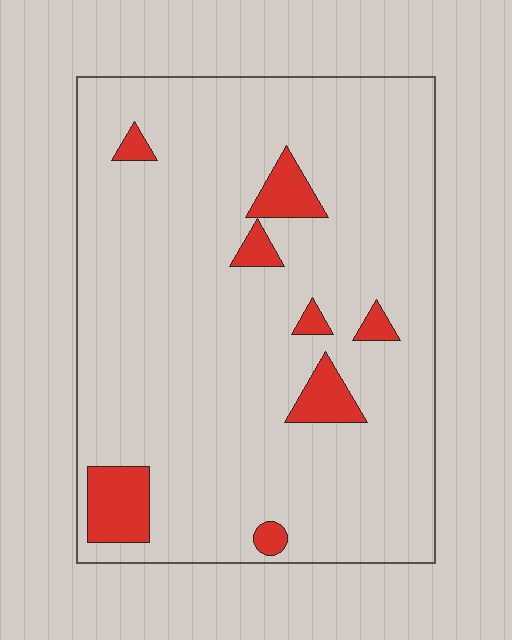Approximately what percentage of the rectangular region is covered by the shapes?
Approximately 10%.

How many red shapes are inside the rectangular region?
8.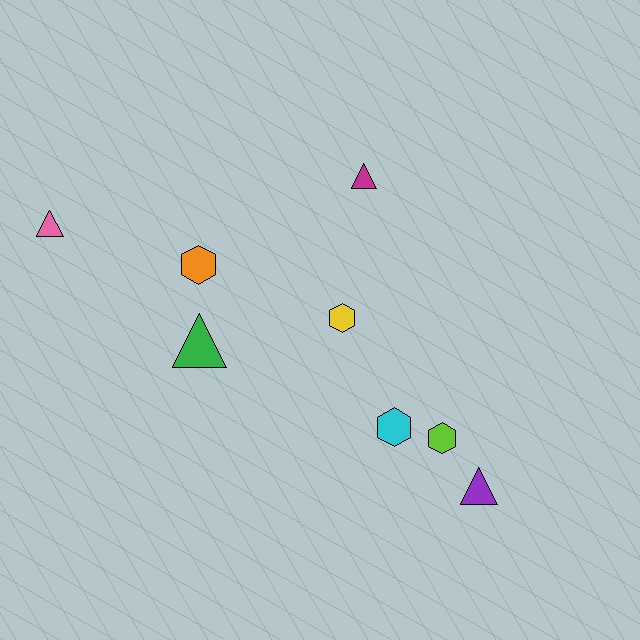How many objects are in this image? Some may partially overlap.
There are 8 objects.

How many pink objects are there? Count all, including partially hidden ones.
There is 1 pink object.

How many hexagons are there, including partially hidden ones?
There are 4 hexagons.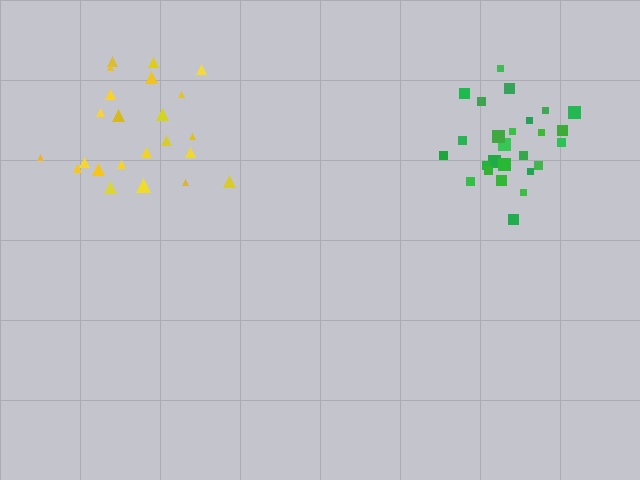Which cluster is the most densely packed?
Green.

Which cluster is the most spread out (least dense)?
Yellow.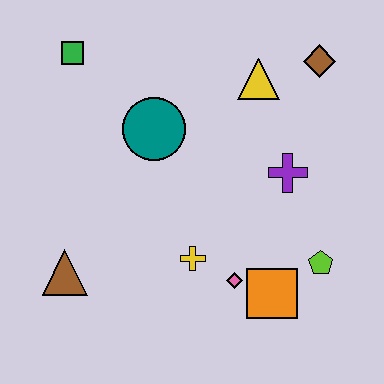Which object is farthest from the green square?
The lime pentagon is farthest from the green square.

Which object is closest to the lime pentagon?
The orange square is closest to the lime pentagon.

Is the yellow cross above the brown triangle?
Yes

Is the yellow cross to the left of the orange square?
Yes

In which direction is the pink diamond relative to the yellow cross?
The pink diamond is to the right of the yellow cross.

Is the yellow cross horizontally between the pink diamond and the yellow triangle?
No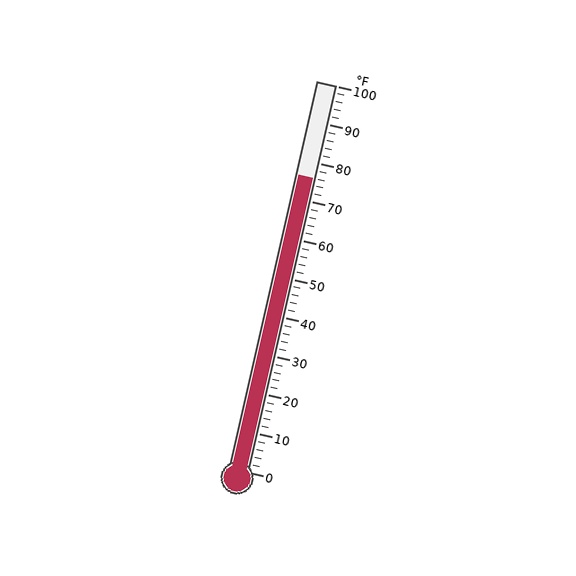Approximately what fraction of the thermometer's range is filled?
The thermometer is filled to approximately 75% of its range.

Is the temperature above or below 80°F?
The temperature is below 80°F.